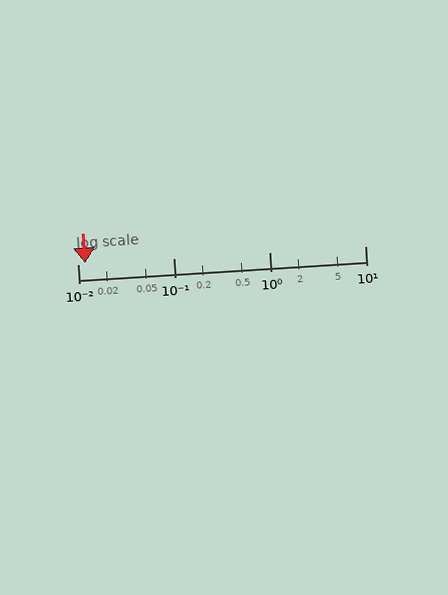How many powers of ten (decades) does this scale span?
The scale spans 3 decades, from 0.01 to 10.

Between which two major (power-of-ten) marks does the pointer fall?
The pointer is between 0.01 and 0.1.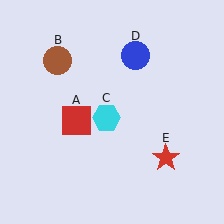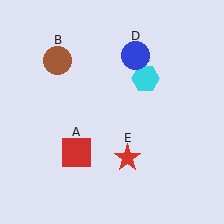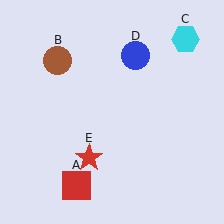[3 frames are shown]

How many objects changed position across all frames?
3 objects changed position: red square (object A), cyan hexagon (object C), red star (object E).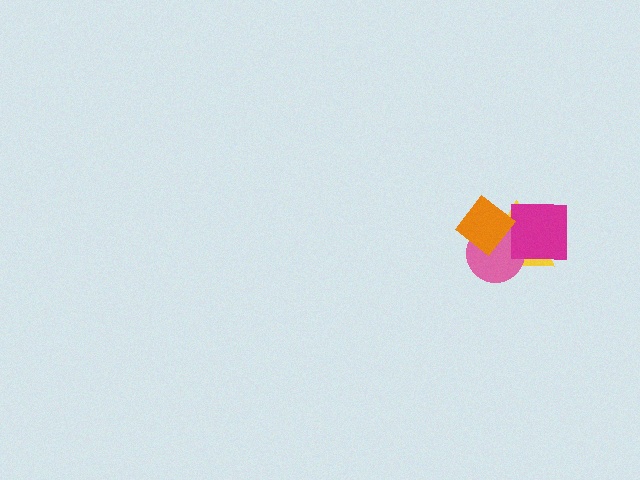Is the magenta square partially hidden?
No, no other shape covers it.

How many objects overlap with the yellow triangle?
3 objects overlap with the yellow triangle.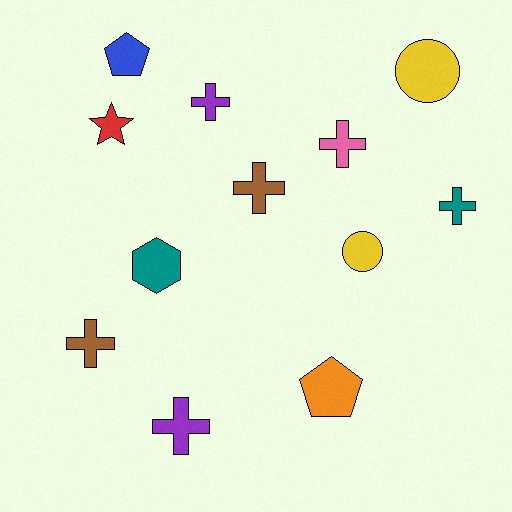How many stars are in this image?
There is 1 star.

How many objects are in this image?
There are 12 objects.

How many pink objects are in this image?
There is 1 pink object.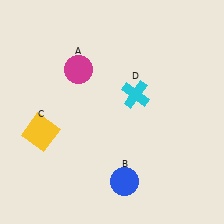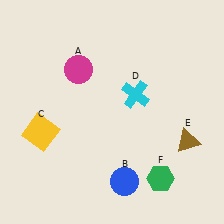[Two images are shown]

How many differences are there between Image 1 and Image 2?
There are 2 differences between the two images.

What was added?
A brown triangle (E), a green hexagon (F) were added in Image 2.